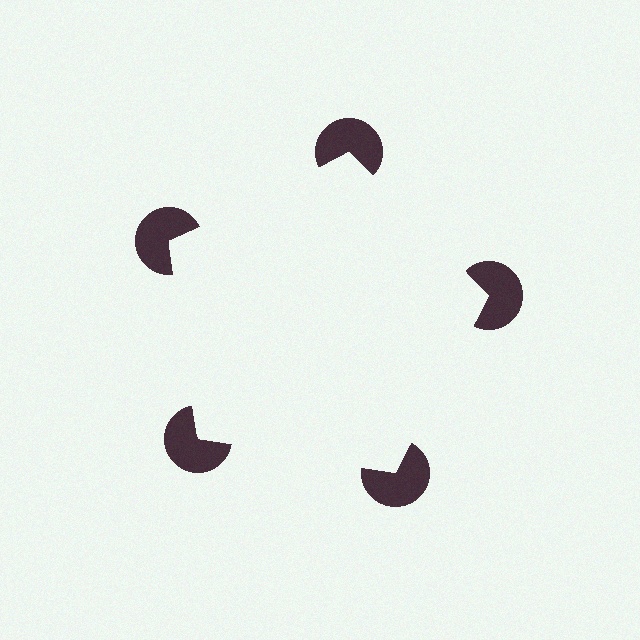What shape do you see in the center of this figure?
An illusory pentagon — its edges are inferred from the aligned wedge cuts in the pac-man discs, not physically drawn.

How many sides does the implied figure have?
5 sides.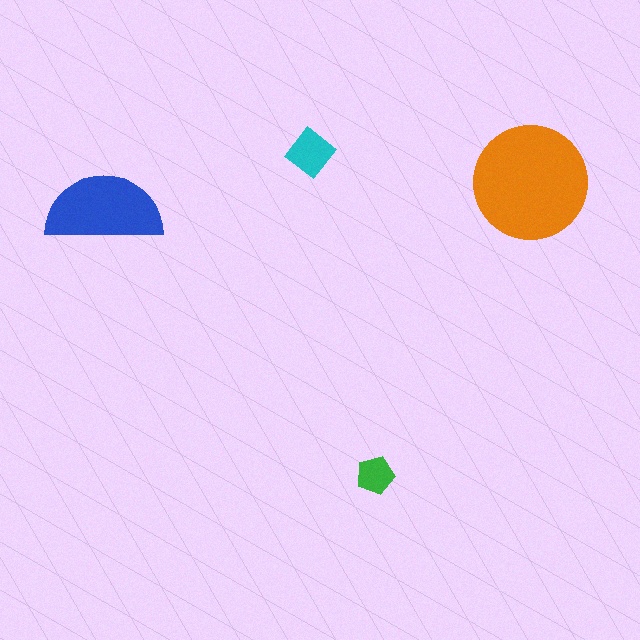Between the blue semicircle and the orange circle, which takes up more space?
The orange circle.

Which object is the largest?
The orange circle.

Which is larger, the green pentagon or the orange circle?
The orange circle.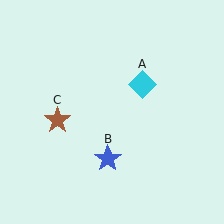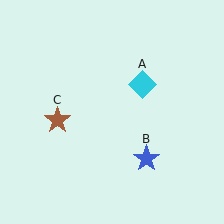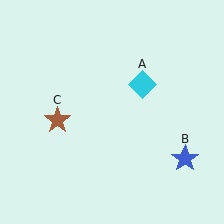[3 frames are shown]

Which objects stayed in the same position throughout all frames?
Cyan diamond (object A) and brown star (object C) remained stationary.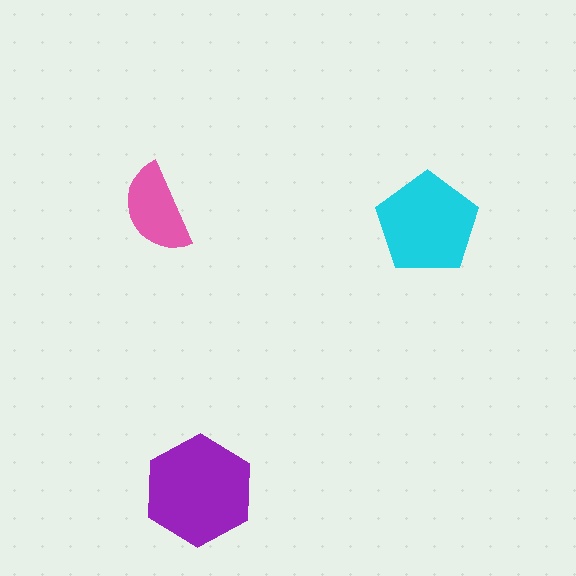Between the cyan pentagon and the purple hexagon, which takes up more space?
The purple hexagon.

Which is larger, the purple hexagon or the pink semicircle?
The purple hexagon.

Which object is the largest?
The purple hexagon.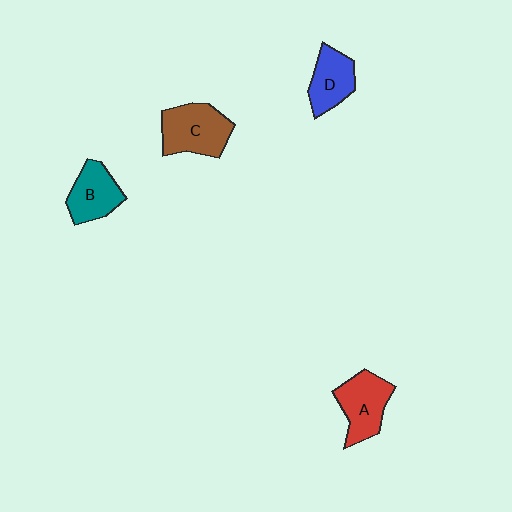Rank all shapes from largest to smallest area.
From largest to smallest: C (brown), A (red), B (teal), D (blue).